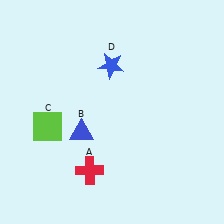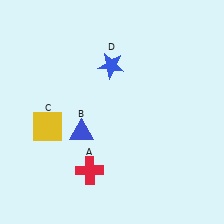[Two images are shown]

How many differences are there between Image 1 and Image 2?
There is 1 difference between the two images.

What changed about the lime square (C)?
In Image 1, C is lime. In Image 2, it changed to yellow.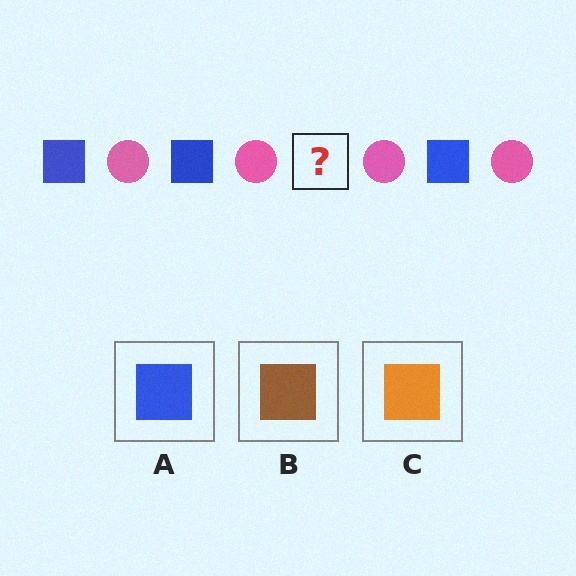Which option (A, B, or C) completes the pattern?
A.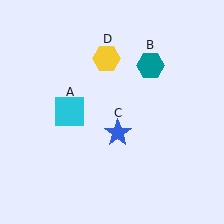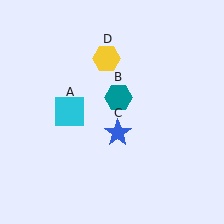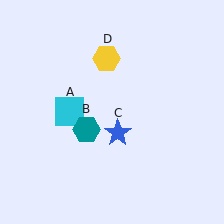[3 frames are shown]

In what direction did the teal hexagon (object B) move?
The teal hexagon (object B) moved down and to the left.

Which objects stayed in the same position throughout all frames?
Cyan square (object A) and blue star (object C) and yellow hexagon (object D) remained stationary.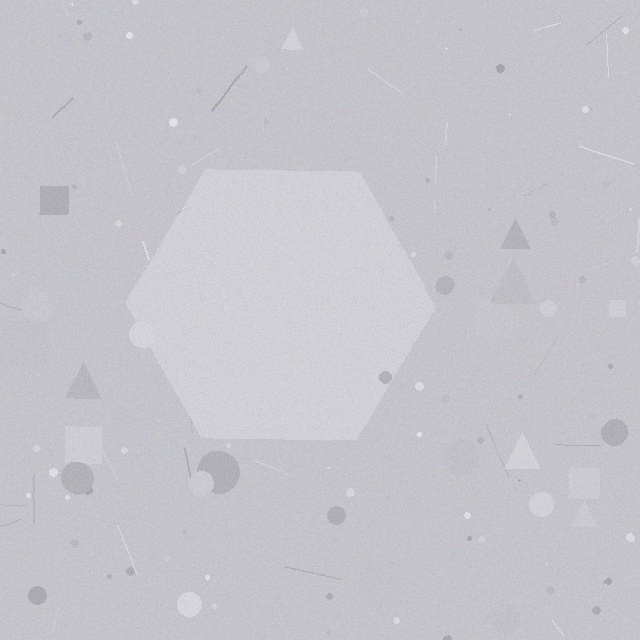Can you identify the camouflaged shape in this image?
The camouflaged shape is a hexagon.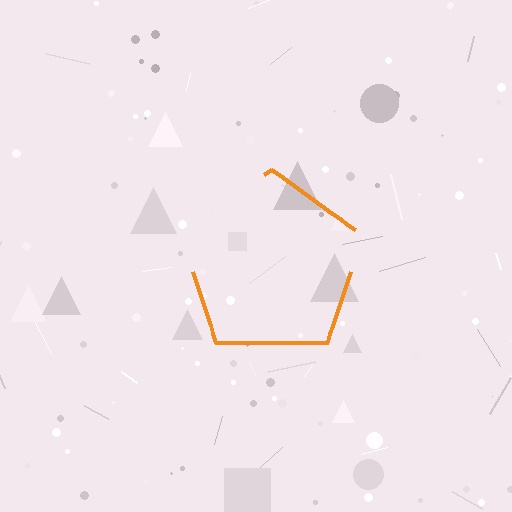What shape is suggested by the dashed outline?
The dashed outline suggests a pentagon.